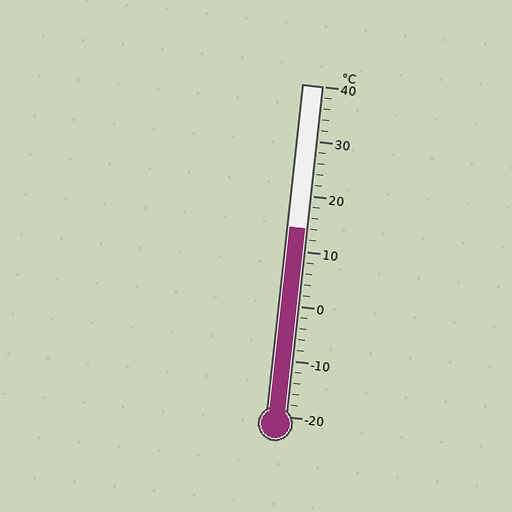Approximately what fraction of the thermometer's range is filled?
The thermometer is filled to approximately 55% of its range.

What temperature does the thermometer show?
The thermometer shows approximately 14°C.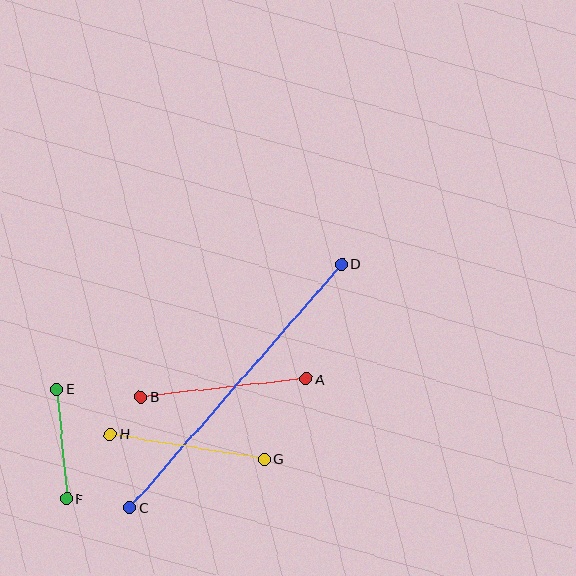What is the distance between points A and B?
The distance is approximately 166 pixels.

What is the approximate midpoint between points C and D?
The midpoint is at approximately (236, 386) pixels.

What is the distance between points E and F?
The distance is approximately 110 pixels.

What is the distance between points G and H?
The distance is approximately 156 pixels.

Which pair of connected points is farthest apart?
Points C and D are farthest apart.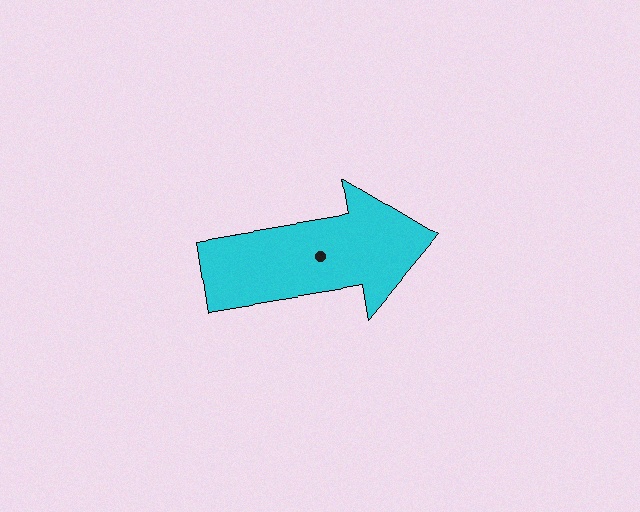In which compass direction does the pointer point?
East.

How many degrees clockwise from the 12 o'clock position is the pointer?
Approximately 81 degrees.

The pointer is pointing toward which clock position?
Roughly 3 o'clock.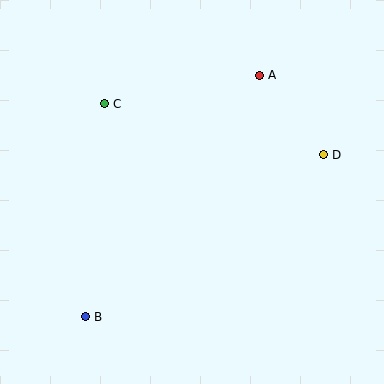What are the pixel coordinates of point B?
Point B is at (86, 317).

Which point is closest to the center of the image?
Point C at (105, 104) is closest to the center.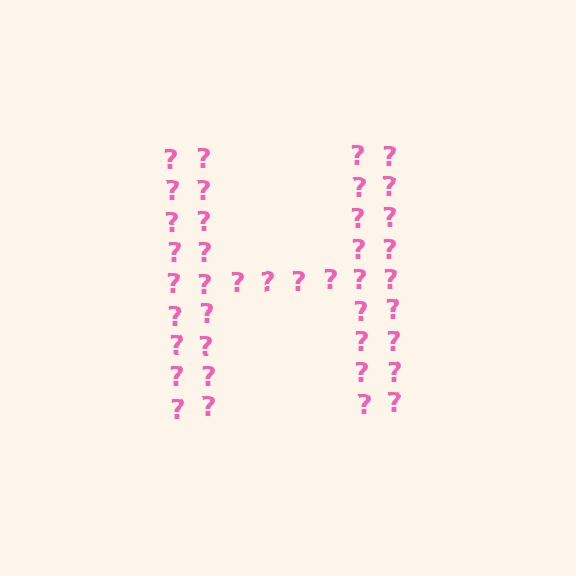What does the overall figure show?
The overall figure shows the letter H.